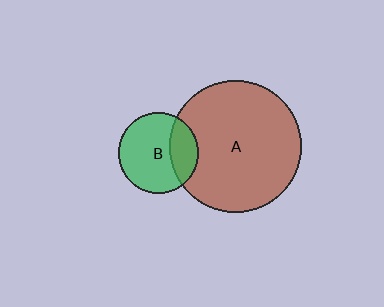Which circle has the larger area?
Circle A (brown).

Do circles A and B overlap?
Yes.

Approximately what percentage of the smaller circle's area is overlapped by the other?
Approximately 25%.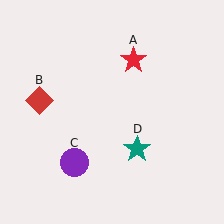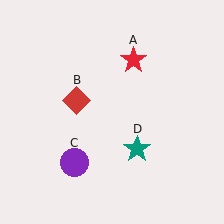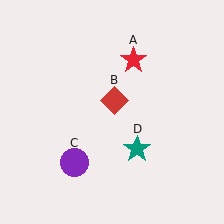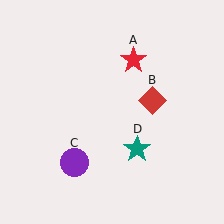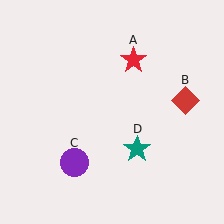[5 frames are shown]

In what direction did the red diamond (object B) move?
The red diamond (object B) moved right.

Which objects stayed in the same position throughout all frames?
Red star (object A) and purple circle (object C) and teal star (object D) remained stationary.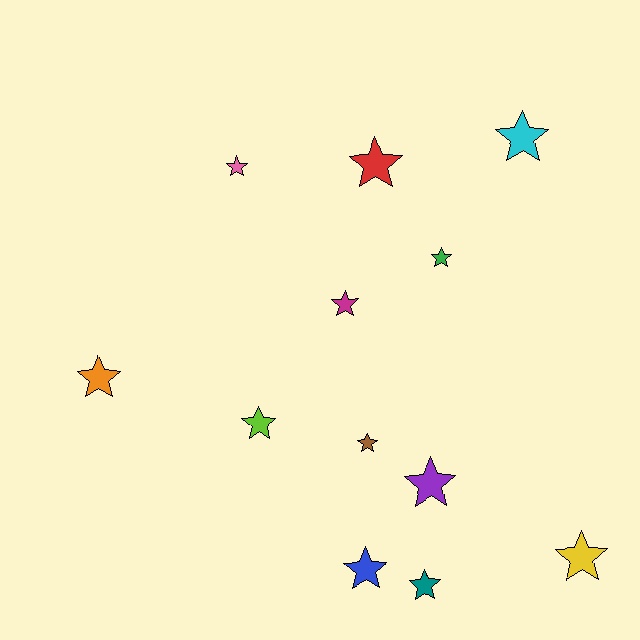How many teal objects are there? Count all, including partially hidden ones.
There is 1 teal object.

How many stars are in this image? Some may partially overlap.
There are 12 stars.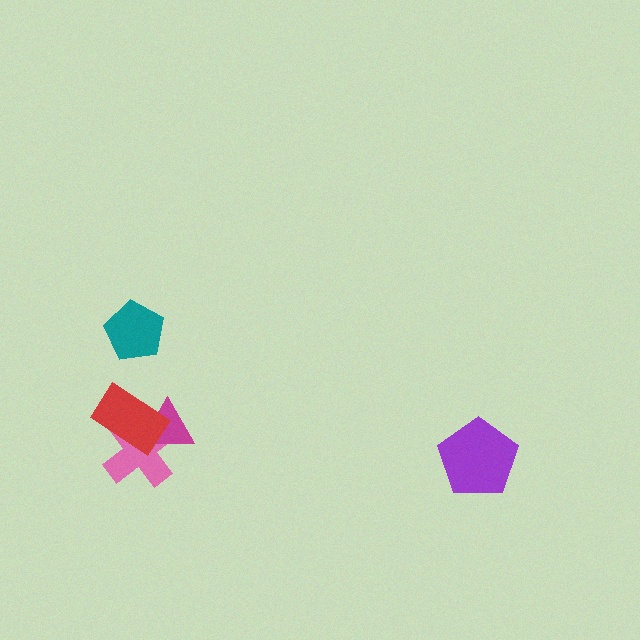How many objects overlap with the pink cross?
2 objects overlap with the pink cross.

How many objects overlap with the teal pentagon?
0 objects overlap with the teal pentagon.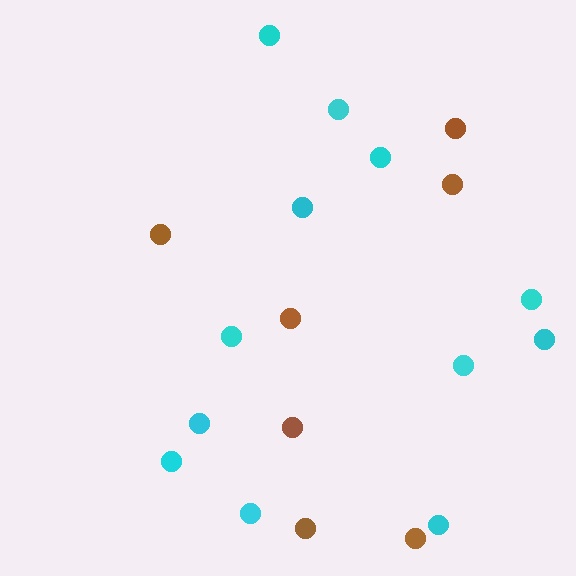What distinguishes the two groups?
There are 2 groups: one group of brown circles (7) and one group of cyan circles (12).